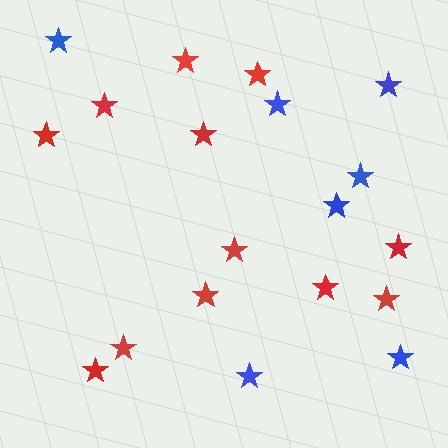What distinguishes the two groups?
There are 2 groups: one group of red stars (12) and one group of blue stars (7).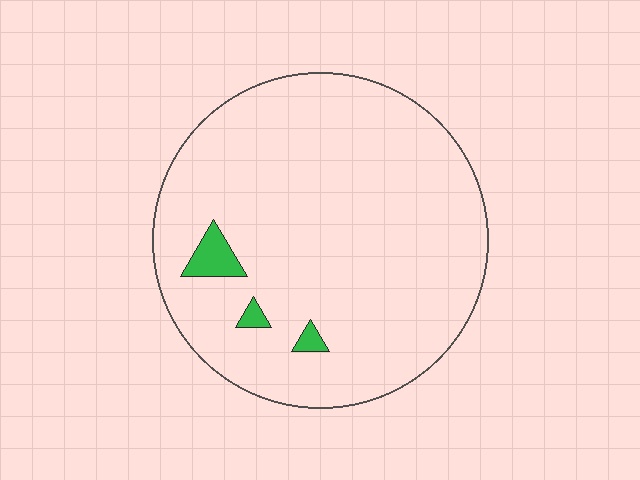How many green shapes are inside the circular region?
3.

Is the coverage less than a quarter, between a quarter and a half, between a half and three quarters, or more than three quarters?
Less than a quarter.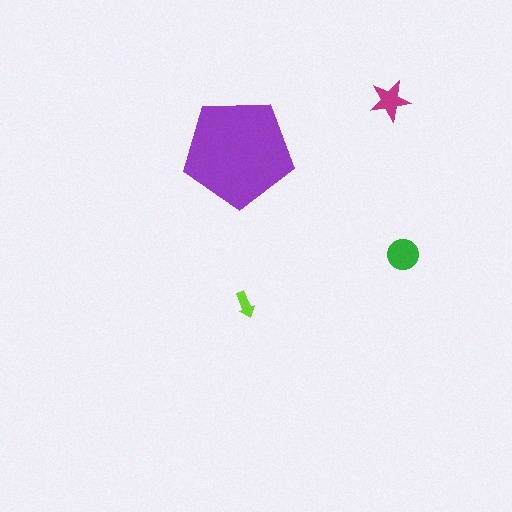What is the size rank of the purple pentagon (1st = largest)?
1st.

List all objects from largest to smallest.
The purple pentagon, the green circle, the magenta star, the lime arrow.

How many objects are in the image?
There are 4 objects in the image.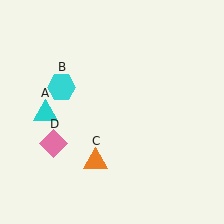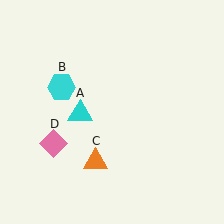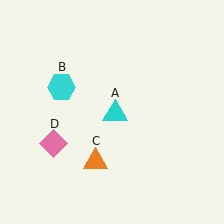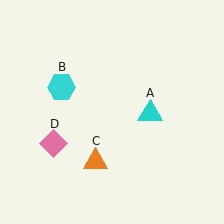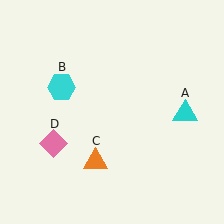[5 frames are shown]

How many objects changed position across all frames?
1 object changed position: cyan triangle (object A).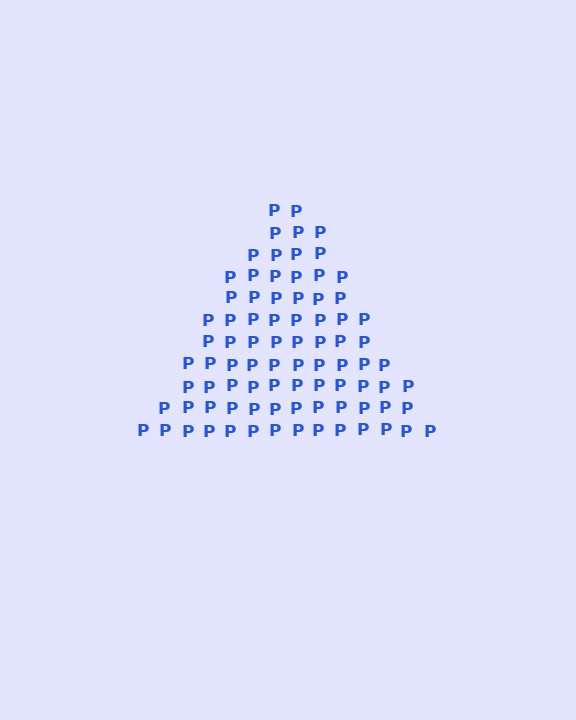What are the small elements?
The small elements are letter P's.